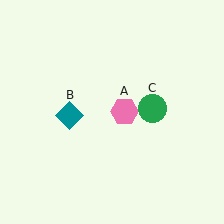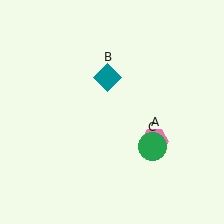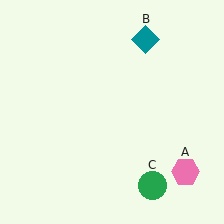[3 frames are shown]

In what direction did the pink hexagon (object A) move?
The pink hexagon (object A) moved down and to the right.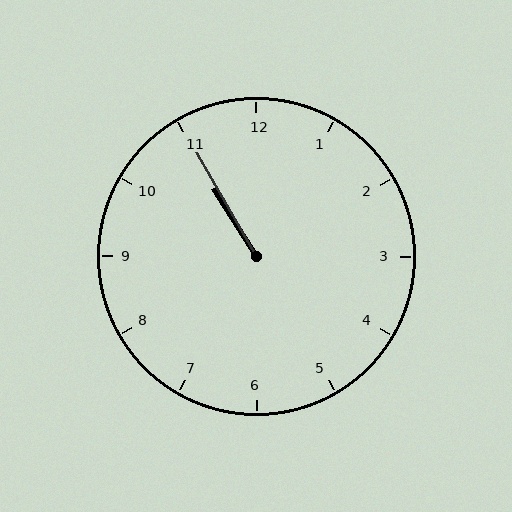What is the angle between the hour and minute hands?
Approximately 2 degrees.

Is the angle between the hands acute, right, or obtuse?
It is acute.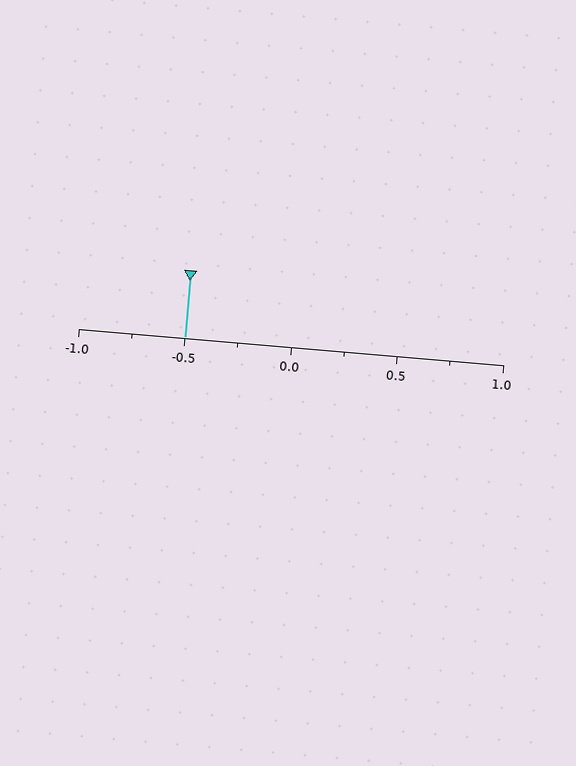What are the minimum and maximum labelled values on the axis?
The axis runs from -1.0 to 1.0.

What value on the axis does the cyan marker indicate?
The marker indicates approximately -0.5.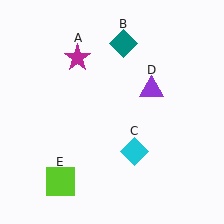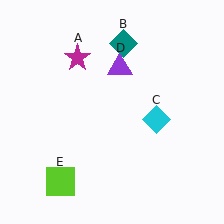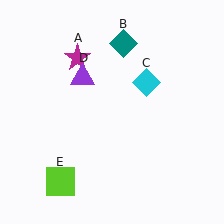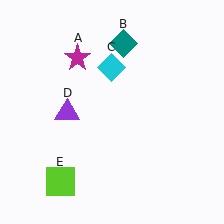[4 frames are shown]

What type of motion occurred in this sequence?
The cyan diamond (object C), purple triangle (object D) rotated counterclockwise around the center of the scene.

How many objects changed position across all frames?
2 objects changed position: cyan diamond (object C), purple triangle (object D).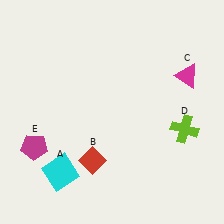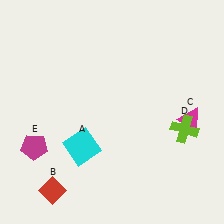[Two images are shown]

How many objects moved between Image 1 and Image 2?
3 objects moved between the two images.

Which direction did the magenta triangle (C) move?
The magenta triangle (C) moved down.